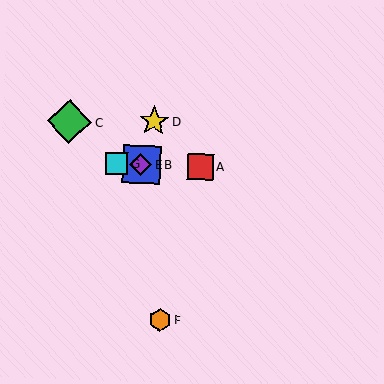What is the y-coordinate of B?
Object B is at y≈164.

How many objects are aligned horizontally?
4 objects (A, B, E, G) are aligned horizontally.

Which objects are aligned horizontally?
Objects A, B, E, G are aligned horizontally.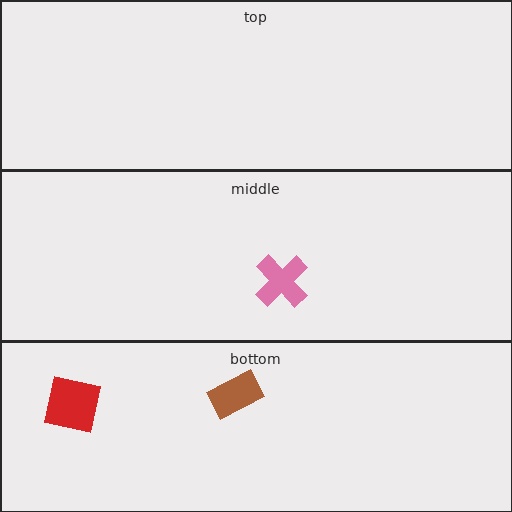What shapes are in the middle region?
The pink cross.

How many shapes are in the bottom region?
2.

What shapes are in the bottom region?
The brown rectangle, the red square.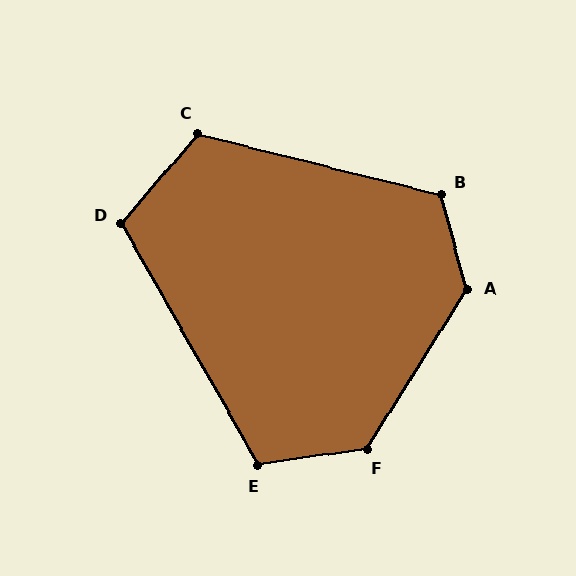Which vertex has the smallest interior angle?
D, at approximately 110 degrees.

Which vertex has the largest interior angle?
A, at approximately 132 degrees.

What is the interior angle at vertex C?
Approximately 116 degrees (obtuse).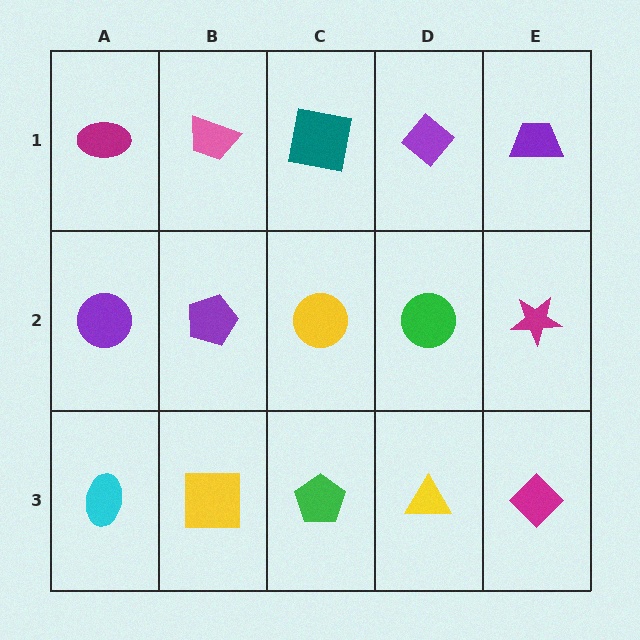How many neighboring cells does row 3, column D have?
3.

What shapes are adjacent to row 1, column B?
A purple pentagon (row 2, column B), a magenta ellipse (row 1, column A), a teal square (row 1, column C).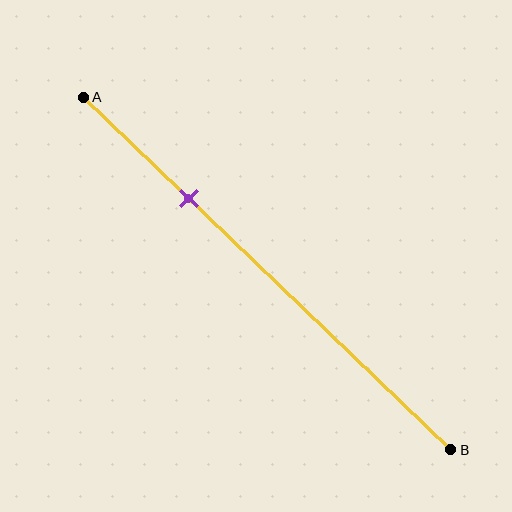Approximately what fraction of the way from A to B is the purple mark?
The purple mark is approximately 30% of the way from A to B.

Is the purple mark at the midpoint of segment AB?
No, the mark is at about 30% from A, not at the 50% midpoint.